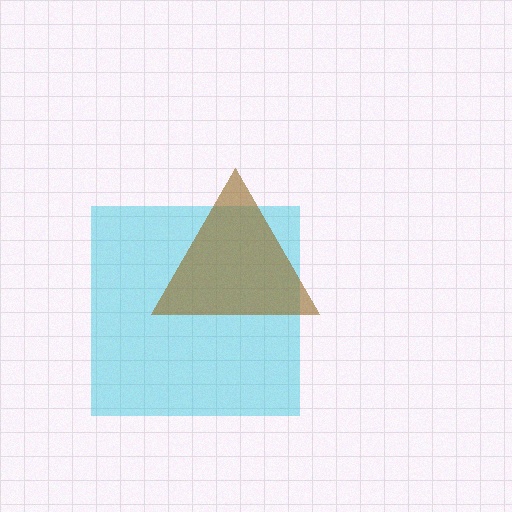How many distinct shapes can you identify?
There are 2 distinct shapes: a cyan square, a brown triangle.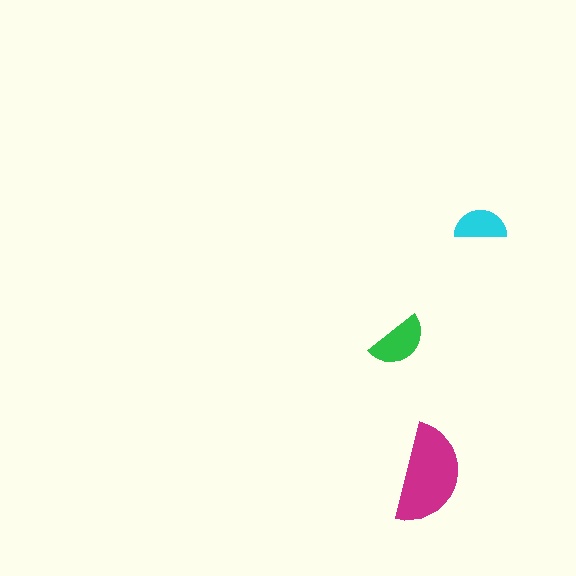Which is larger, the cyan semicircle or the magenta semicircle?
The magenta one.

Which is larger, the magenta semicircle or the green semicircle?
The magenta one.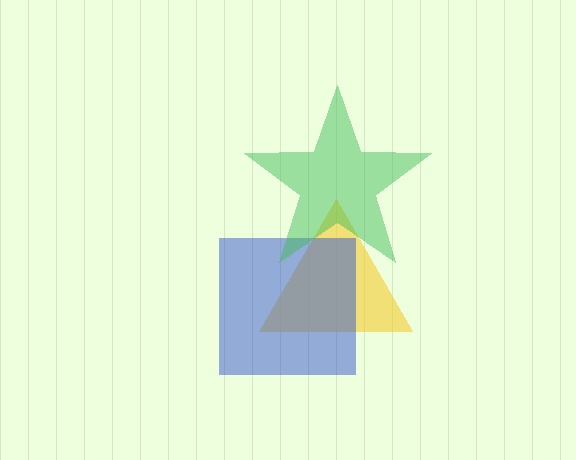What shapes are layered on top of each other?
The layered shapes are: a yellow triangle, a blue square, a green star.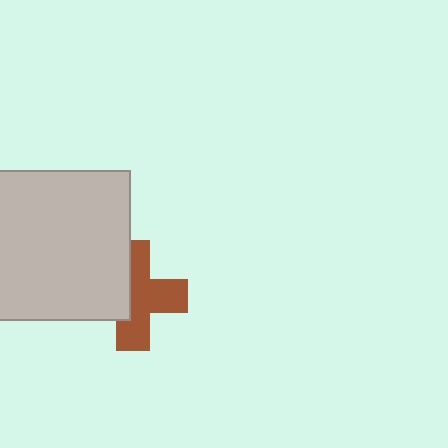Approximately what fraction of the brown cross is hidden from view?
Roughly 41% of the brown cross is hidden behind the light gray square.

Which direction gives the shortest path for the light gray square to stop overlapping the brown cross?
Moving left gives the shortest separation.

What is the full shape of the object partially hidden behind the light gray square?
The partially hidden object is a brown cross.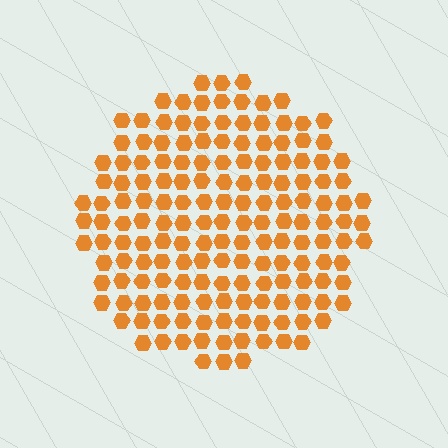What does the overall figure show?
The overall figure shows a circle.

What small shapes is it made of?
It is made of small hexagons.